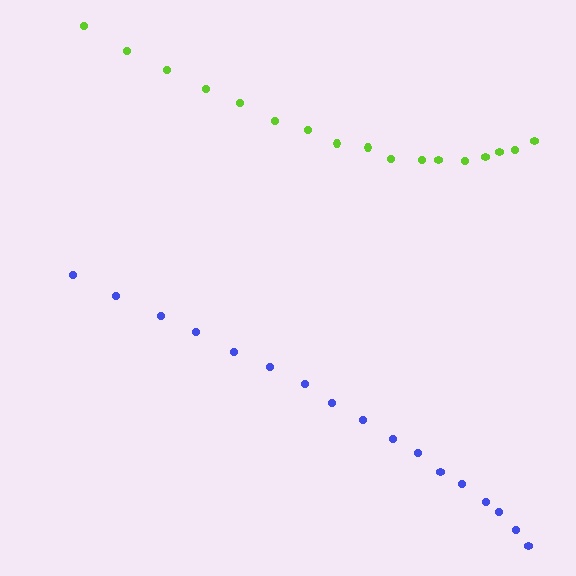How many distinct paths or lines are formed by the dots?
There are 2 distinct paths.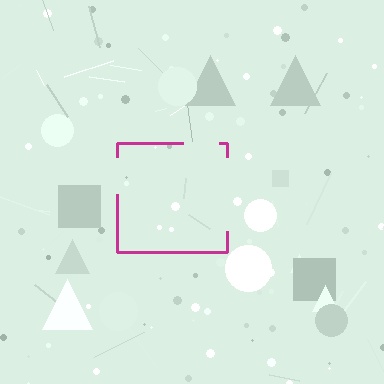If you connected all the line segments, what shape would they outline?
They would outline a square.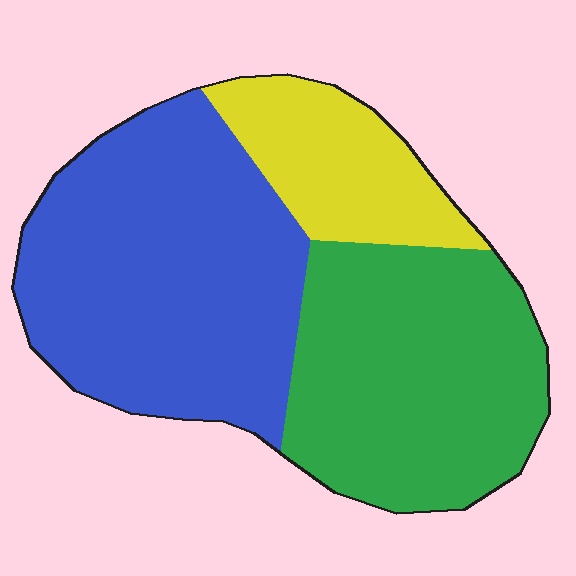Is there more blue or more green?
Blue.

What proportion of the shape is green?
Green takes up about three eighths (3/8) of the shape.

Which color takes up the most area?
Blue, at roughly 45%.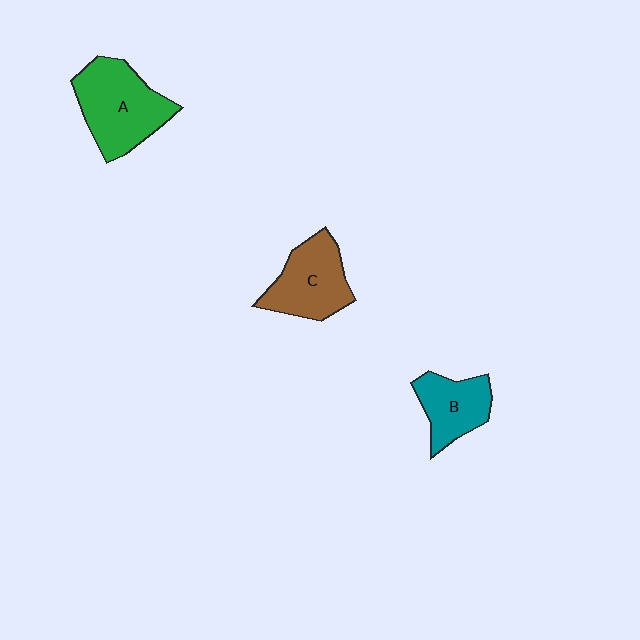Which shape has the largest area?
Shape A (green).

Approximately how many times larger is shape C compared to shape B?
Approximately 1.3 times.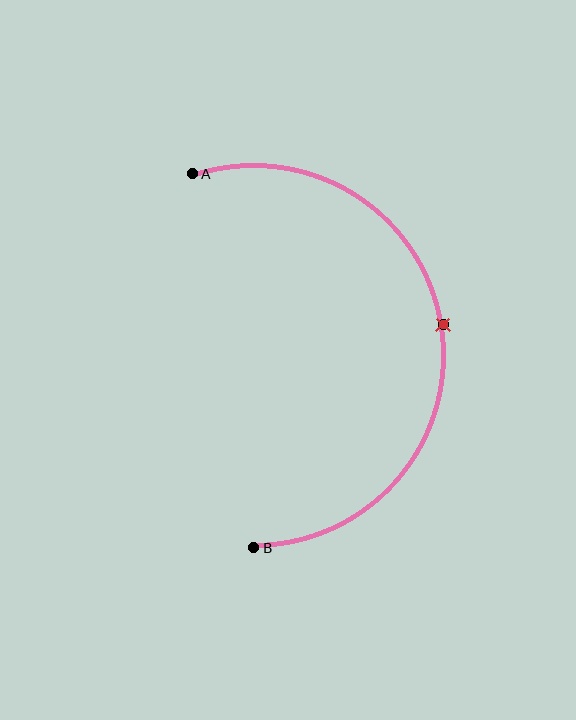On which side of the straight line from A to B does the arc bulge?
The arc bulges to the right of the straight line connecting A and B.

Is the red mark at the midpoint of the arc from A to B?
Yes. The red mark lies on the arc at equal arc-length from both A and B — it is the arc midpoint.